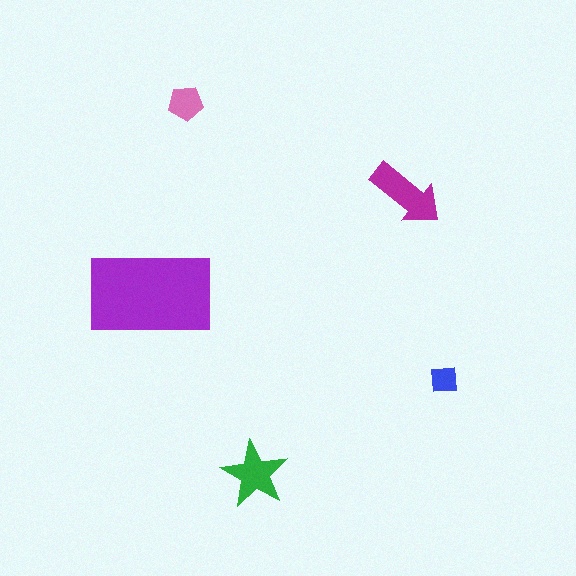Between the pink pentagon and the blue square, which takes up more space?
The pink pentagon.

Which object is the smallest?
The blue square.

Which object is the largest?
The purple rectangle.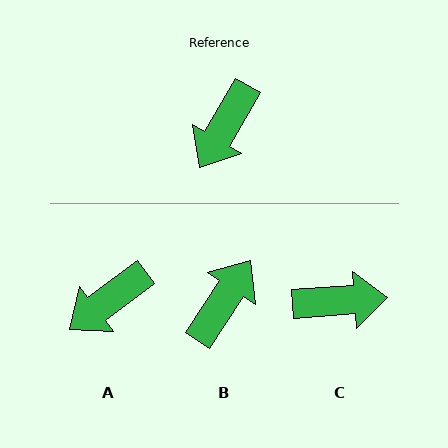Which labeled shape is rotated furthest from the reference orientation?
B, about 177 degrees away.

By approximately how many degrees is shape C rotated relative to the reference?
Approximately 124 degrees counter-clockwise.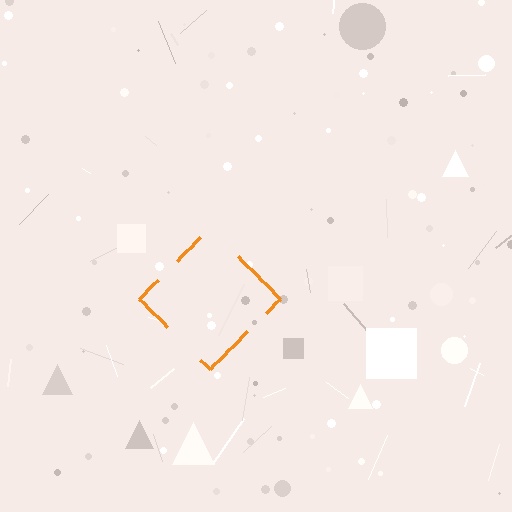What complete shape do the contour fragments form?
The contour fragments form a diamond.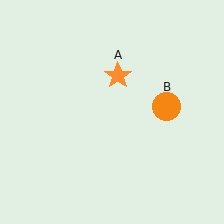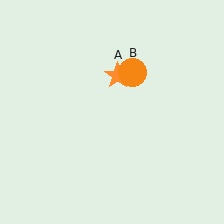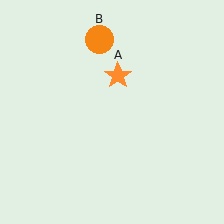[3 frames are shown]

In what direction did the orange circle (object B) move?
The orange circle (object B) moved up and to the left.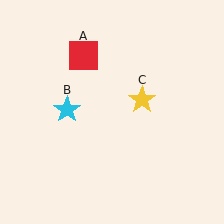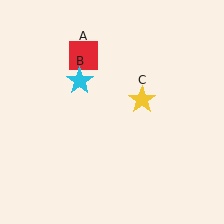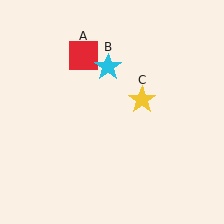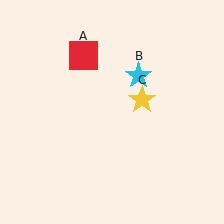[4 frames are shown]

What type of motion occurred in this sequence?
The cyan star (object B) rotated clockwise around the center of the scene.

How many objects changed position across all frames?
1 object changed position: cyan star (object B).